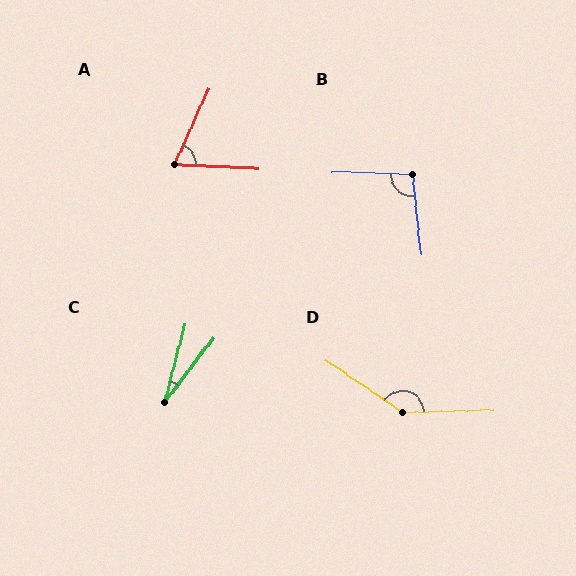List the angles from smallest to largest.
C (23°), A (68°), B (97°), D (144°).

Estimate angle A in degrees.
Approximately 68 degrees.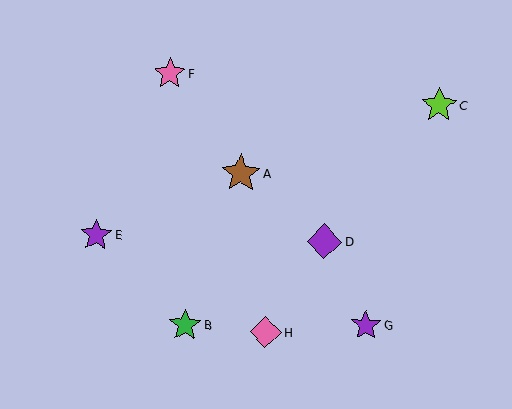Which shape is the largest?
The brown star (labeled A) is the largest.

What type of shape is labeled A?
Shape A is a brown star.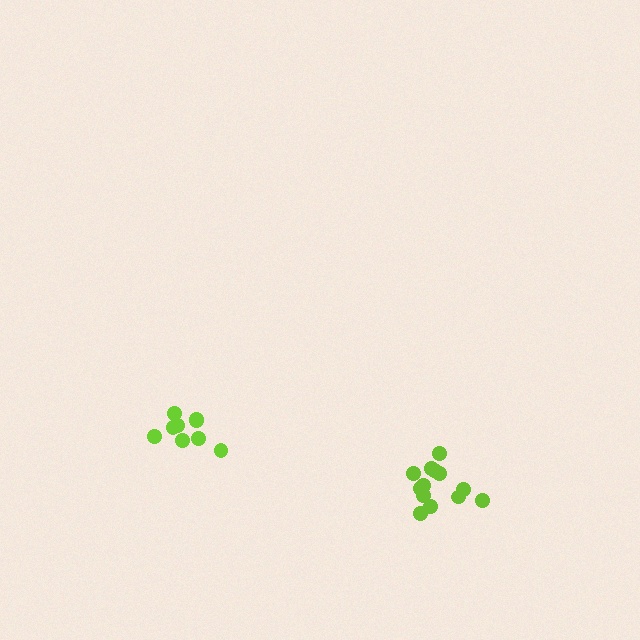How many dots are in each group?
Group 1: 9 dots, Group 2: 13 dots (22 total).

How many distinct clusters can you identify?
There are 2 distinct clusters.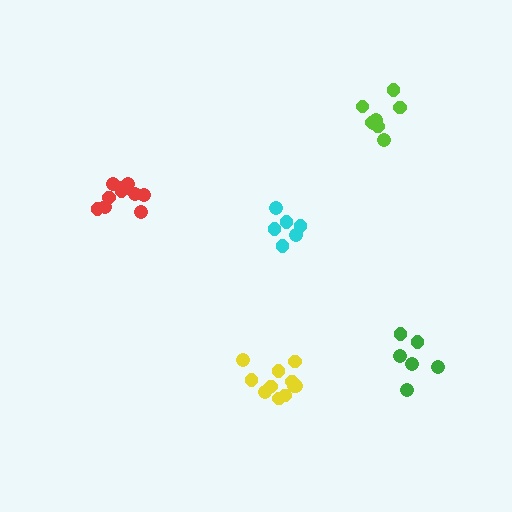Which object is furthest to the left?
The red cluster is leftmost.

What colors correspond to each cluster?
The clusters are colored: red, lime, green, cyan, yellow.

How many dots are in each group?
Group 1: 12 dots, Group 2: 8 dots, Group 3: 6 dots, Group 4: 6 dots, Group 5: 11 dots (43 total).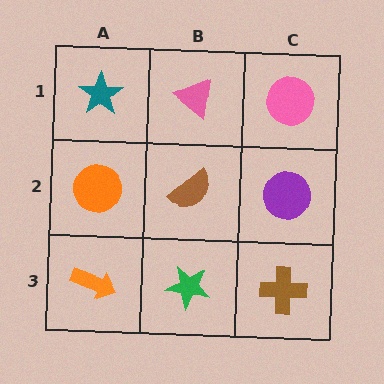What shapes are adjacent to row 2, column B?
A pink triangle (row 1, column B), a green star (row 3, column B), an orange circle (row 2, column A), a purple circle (row 2, column C).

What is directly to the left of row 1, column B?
A teal star.